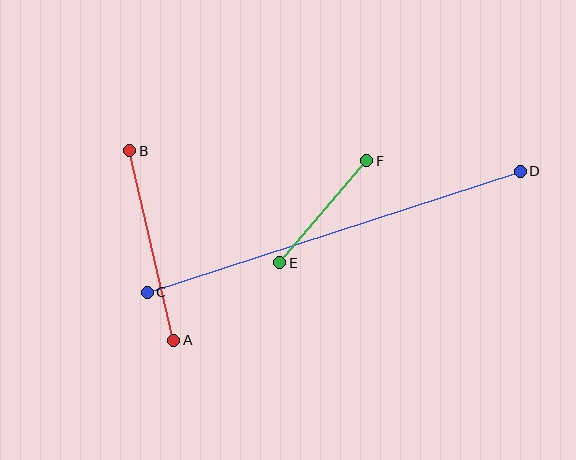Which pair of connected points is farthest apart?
Points C and D are farthest apart.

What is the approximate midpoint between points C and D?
The midpoint is at approximately (334, 232) pixels.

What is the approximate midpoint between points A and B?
The midpoint is at approximately (152, 245) pixels.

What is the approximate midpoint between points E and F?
The midpoint is at approximately (323, 212) pixels.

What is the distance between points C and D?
The distance is approximately 392 pixels.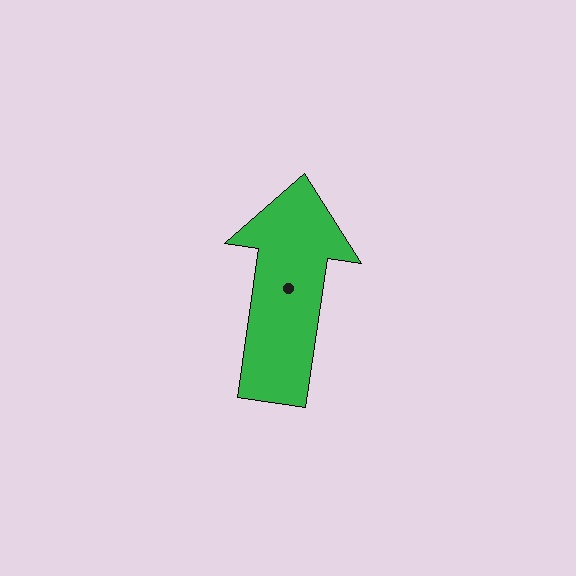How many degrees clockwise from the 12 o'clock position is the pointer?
Approximately 8 degrees.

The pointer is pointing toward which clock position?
Roughly 12 o'clock.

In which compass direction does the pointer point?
North.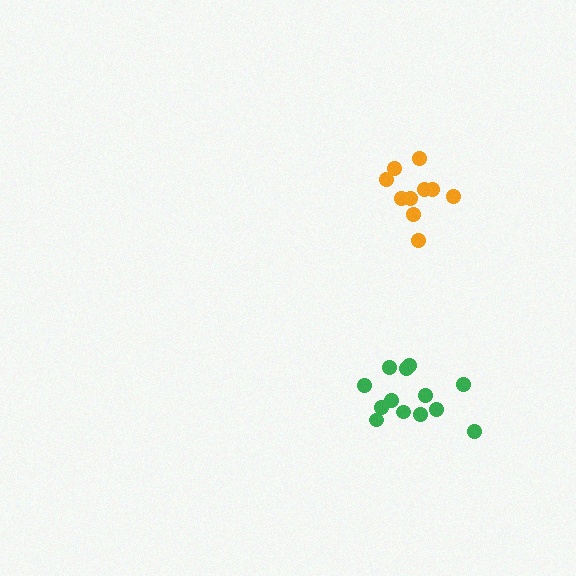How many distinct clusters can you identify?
There are 2 distinct clusters.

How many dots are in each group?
Group 1: 13 dots, Group 2: 10 dots (23 total).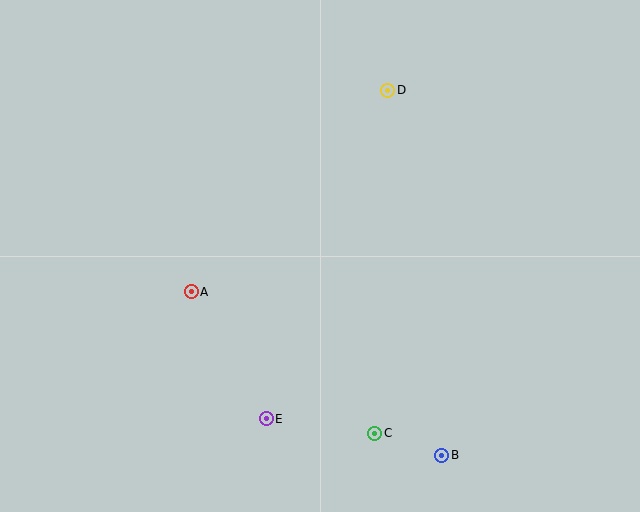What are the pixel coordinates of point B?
Point B is at (442, 455).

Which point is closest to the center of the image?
Point A at (191, 292) is closest to the center.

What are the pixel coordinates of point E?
Point E is at (266, 419).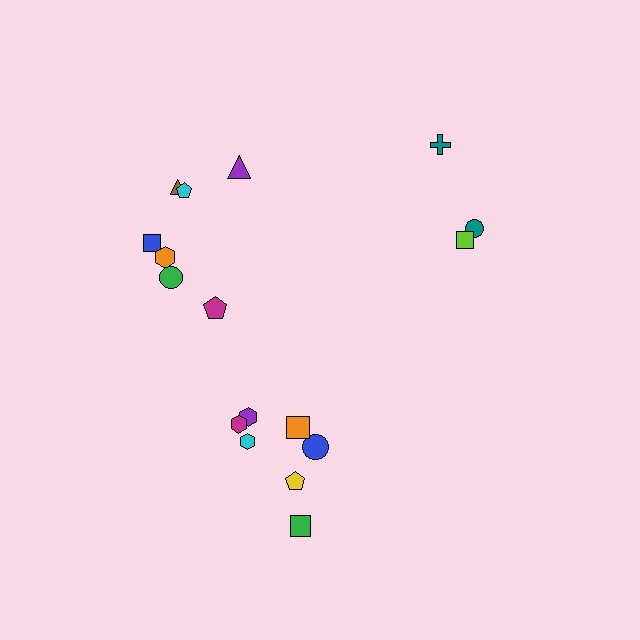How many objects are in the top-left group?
There are 7 objects.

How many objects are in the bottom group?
There are 7 objects.